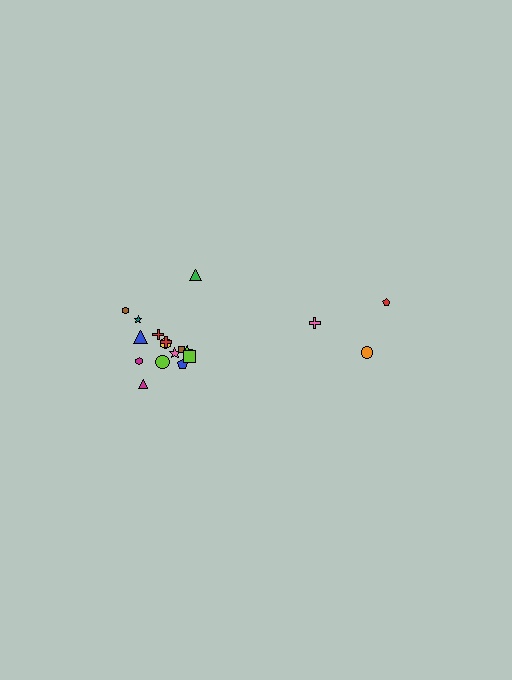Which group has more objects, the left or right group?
The left group.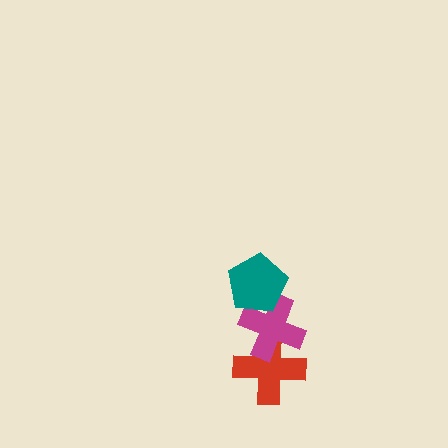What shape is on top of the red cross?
The magenta cross is on top of the red cross.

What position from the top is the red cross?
The red cross is 3rd from the top.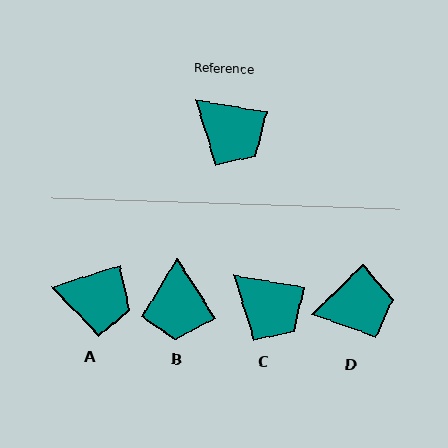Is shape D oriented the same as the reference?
No, it is off by about 54 degrees.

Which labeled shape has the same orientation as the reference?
C.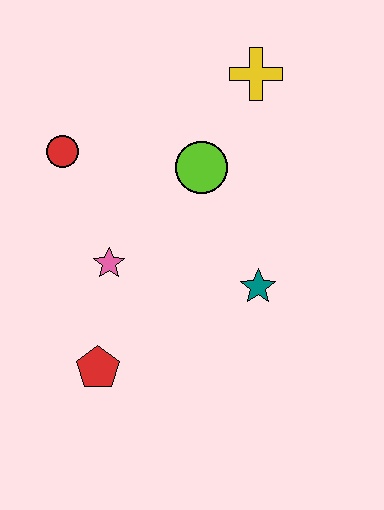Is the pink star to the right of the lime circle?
No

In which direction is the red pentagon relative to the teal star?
The red pentagon is to the left of the teal star.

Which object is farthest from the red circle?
The teal star is farthest from the red circle.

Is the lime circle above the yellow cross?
No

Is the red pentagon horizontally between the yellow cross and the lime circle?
No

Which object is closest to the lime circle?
The yellow cross is closest to the lime circle.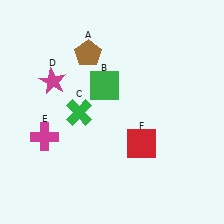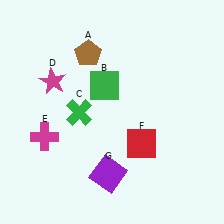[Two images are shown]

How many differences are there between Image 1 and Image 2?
There is 1 difference between the two images.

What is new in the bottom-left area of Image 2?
A purple square (G) was added in the bottom-left area of Image 2.